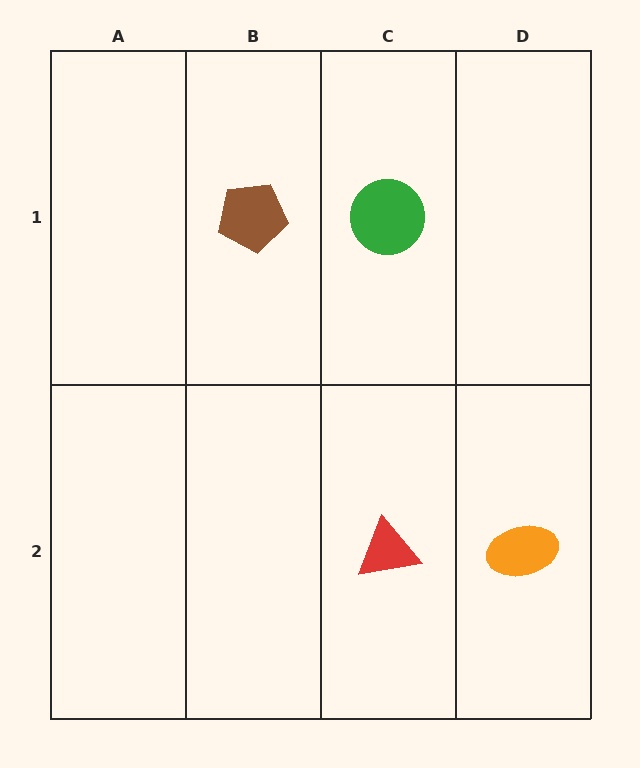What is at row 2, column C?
A red triangle.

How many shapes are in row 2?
2 shapes.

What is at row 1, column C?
A green circle.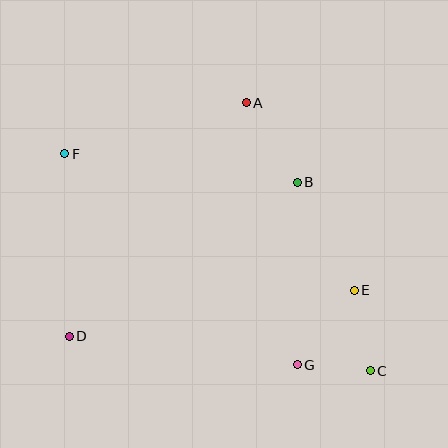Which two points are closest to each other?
Points C and G are closest to each other.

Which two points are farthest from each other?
Points C and F are farthest from each other.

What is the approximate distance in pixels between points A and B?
The distance between A and B is approximately 94 pixels.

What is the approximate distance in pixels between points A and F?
The distance between A and F is approximately 189 pixels.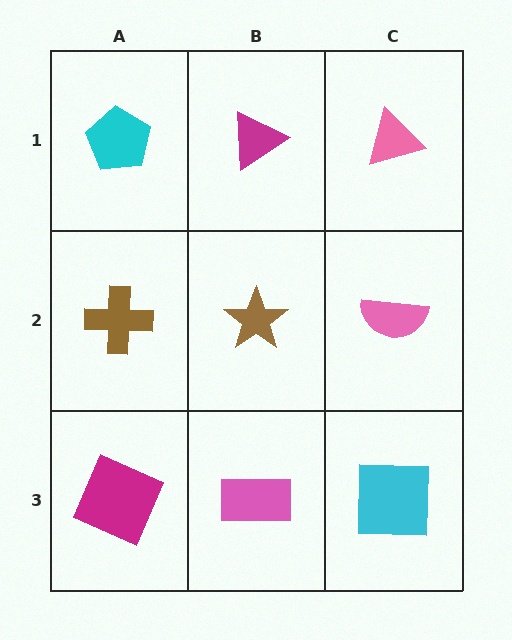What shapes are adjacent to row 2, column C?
A pink triangle (row 1, column C), a cyan square (row 3, column C), a brown star (row 2, column B).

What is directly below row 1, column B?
A brown star.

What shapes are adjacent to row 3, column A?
A brown cross (row 2, column A), a pink rectangle (row 3, column B).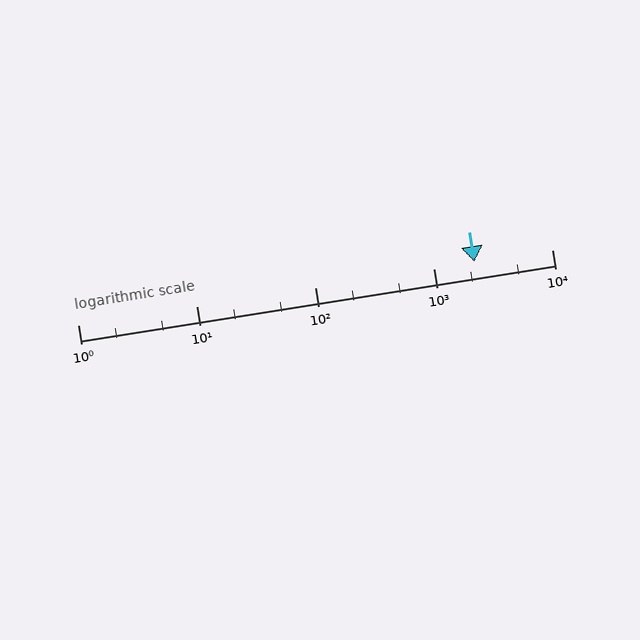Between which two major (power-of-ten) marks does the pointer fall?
The pointer is between 1000 and 10000.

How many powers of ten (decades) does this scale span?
The scale spans 4 decades, from 1 to 10000.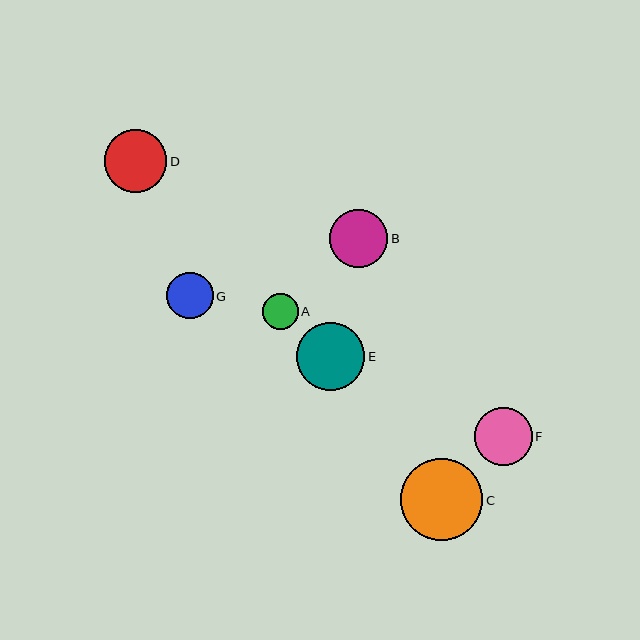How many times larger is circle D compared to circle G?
Circle D is approximately 1.3 times the size of circle G.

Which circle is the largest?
Circle C is the largest with a size of approximately 82 pixels.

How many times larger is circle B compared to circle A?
Circle B is approximately 1.6 times the size of circle A.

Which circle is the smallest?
Circle A is the smallest with a size of approximately 36 pixels.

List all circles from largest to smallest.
From largest to smallest: C, E, D, B, F, G, A.